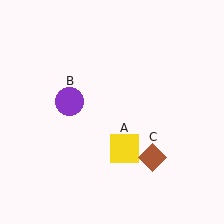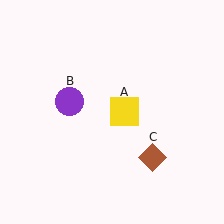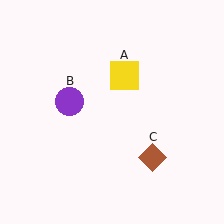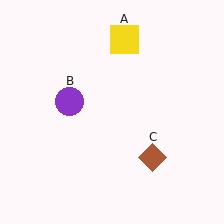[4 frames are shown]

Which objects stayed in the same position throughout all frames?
Purple circle (object B) and brown diamond (object C) remained stationary.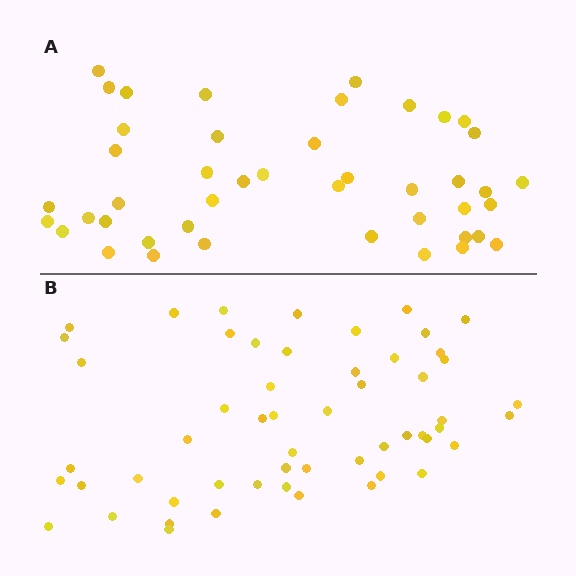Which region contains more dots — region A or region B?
Region B (the bottom region) has more dots.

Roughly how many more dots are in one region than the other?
Region B has roughly 12 or so more dots than region A.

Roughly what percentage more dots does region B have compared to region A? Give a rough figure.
About 25% more.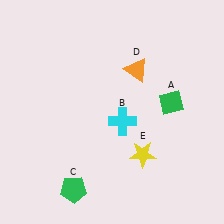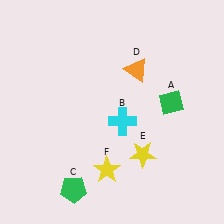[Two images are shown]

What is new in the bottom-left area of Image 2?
A yellow star (F) was added in the bottom-left area of Image 2.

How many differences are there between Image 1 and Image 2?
There is 1 difference between the two images.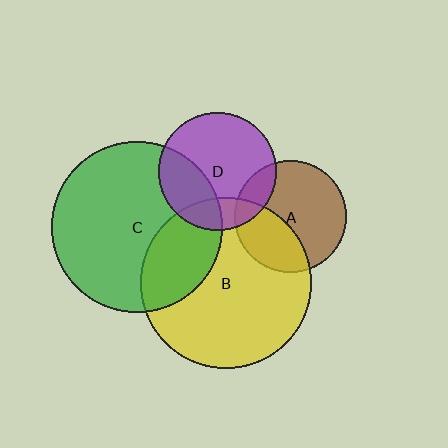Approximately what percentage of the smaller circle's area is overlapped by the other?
Approximately 35%.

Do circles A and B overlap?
Yes.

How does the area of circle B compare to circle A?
Approximately 2.3 times.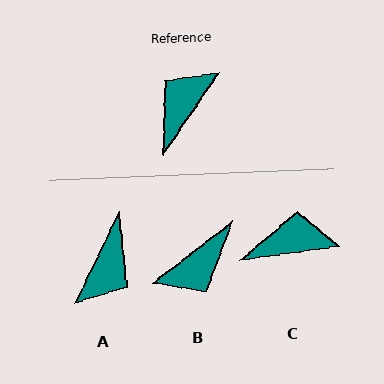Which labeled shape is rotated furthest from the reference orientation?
A, about 172 degrees away.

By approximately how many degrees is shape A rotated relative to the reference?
Approximately 172 degrees clockwise.